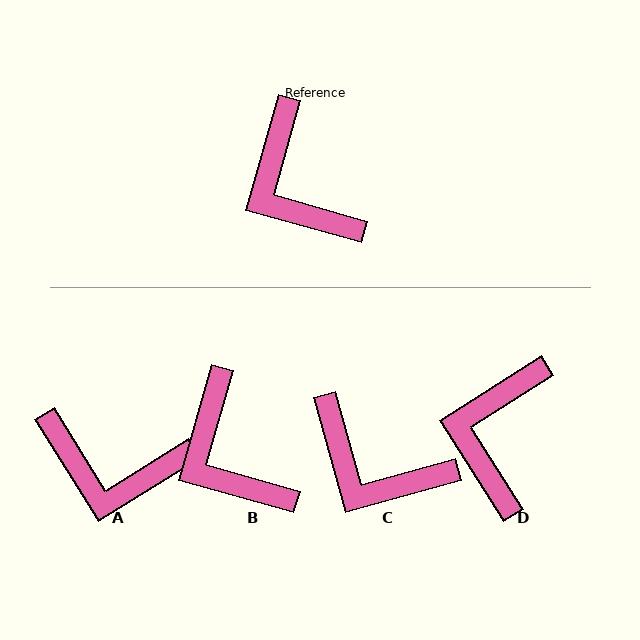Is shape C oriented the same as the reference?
No, it is off by about 32 degrees.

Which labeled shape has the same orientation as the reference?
B.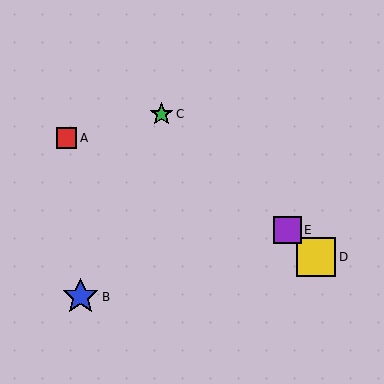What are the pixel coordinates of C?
Object C is at (162, 114).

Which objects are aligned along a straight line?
Objects C, D, E are aligned along a straight line.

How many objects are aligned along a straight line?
3 objects (C, D, E) are aligned along a straight line.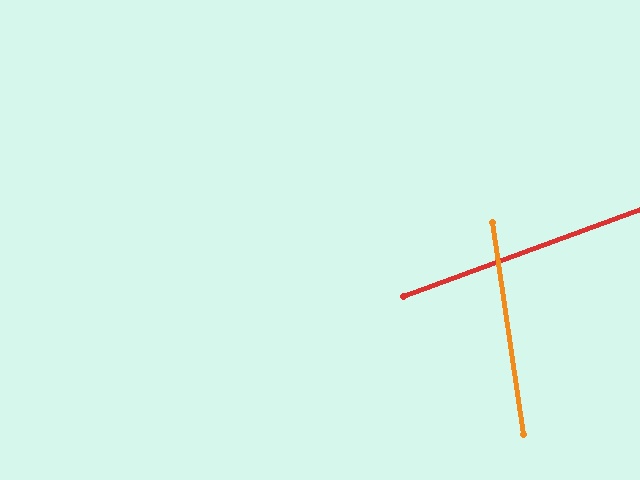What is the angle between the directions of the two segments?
Approximately 78 degrees.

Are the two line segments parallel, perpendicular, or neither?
Neither parallel nor perpendicular — they differ by about 78°.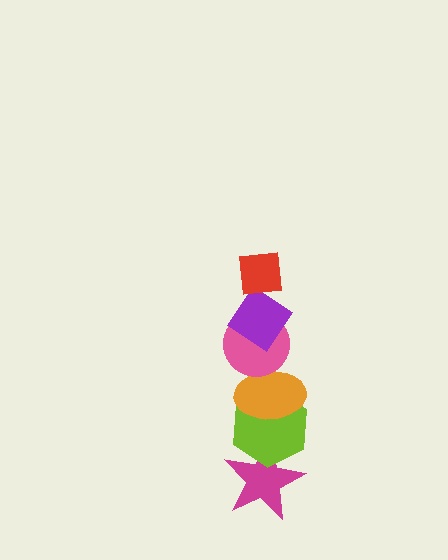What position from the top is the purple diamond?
The purple diamond is 2nd from the top.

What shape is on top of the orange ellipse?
The pink circle is on top of the orange ellipse.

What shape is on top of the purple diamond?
The red square is on top of the purple diamond.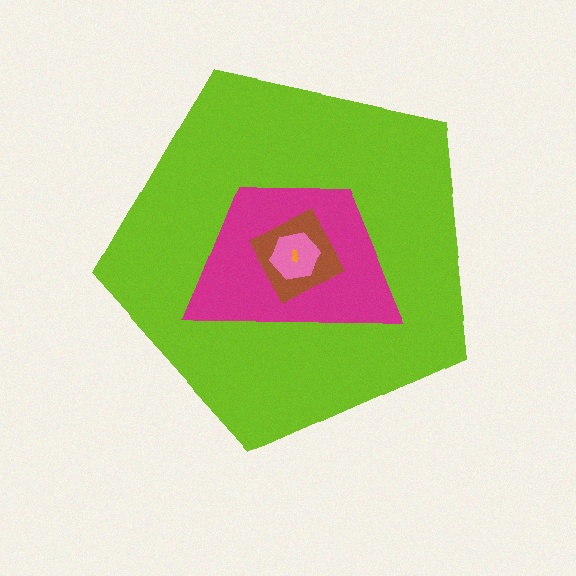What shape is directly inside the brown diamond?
The pink hexagon.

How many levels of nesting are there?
5.